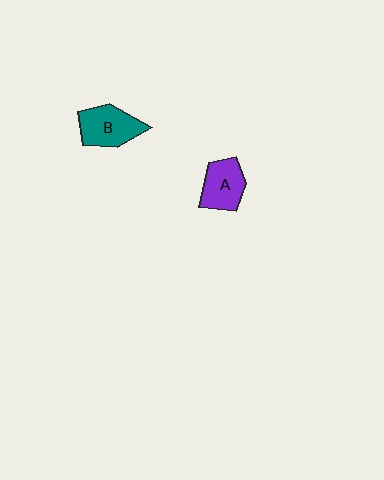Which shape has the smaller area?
Shape A (purple).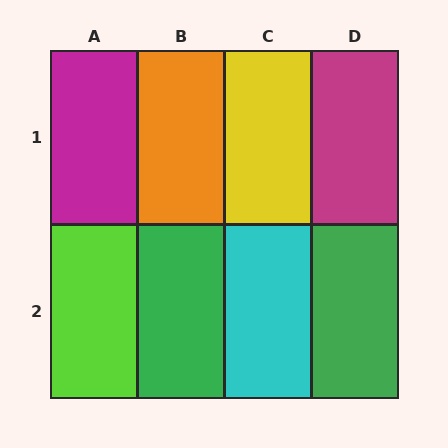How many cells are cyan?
1 cell is cyan.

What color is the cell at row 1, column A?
Magenta.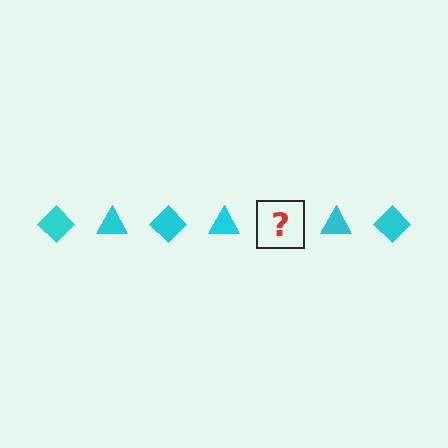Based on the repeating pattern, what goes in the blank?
The blank should be a cyan diamond.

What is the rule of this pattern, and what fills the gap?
The rule is that the pattern cycles through diamond, triangle shapes in cyan. The gap should be filled with a cyan diamond.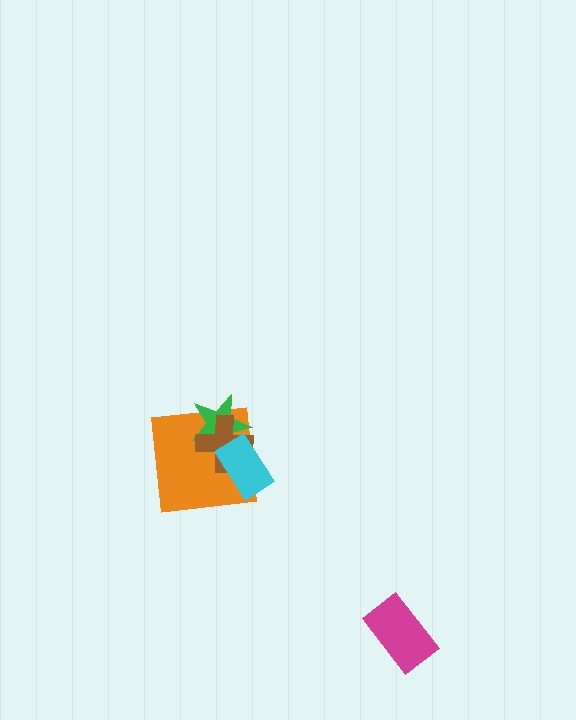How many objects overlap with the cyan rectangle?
3 objects overlap with the cyan rectangle.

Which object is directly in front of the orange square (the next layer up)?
The green star is directly in front of the orange square.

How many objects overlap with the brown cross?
3 objects overlap with the brown cross.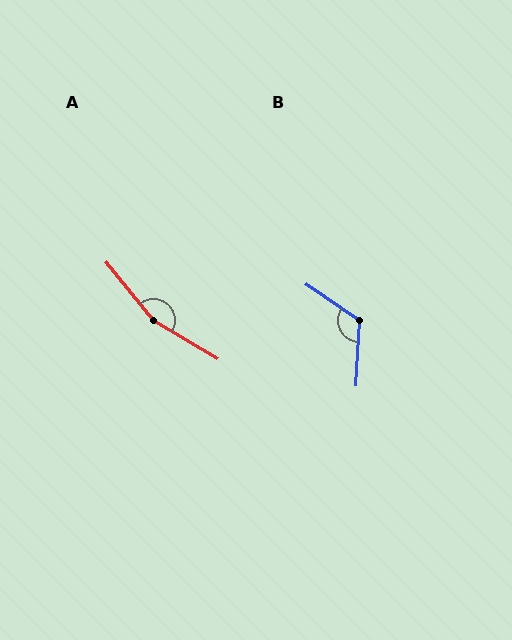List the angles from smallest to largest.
B (121°), A (160°).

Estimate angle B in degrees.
Approximately 121 degrees.